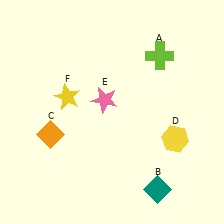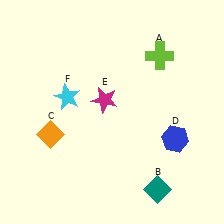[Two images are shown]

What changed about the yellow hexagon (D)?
In Image 1, D is yellow. In Image 2, it changed to blue.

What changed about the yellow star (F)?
In Image 1, F is yellow. In Image 2, it changed to cyan.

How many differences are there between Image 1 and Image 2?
There are 3 differences between the two images.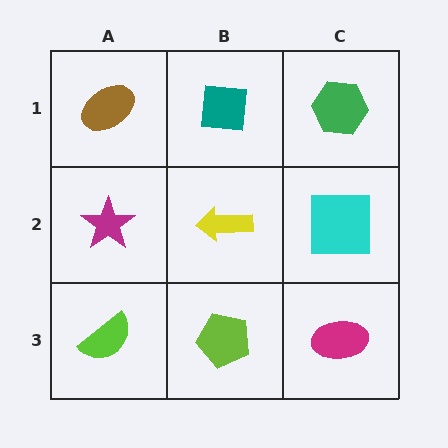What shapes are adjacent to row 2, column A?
A brown ellipse (row 1, column A), a lime semicircle (row 3, column A), a yellow arrow (row 2, column B).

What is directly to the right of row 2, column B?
A cyan square.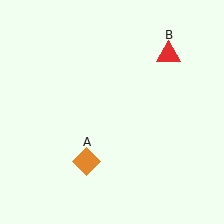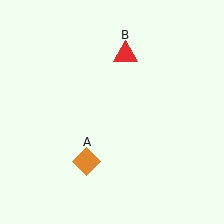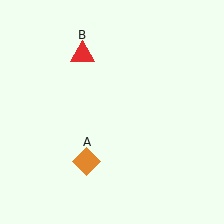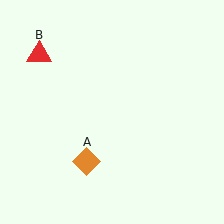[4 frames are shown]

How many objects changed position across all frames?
1 object changed position: red triangle (object B).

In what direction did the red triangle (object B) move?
The red triangle (object B) moved left.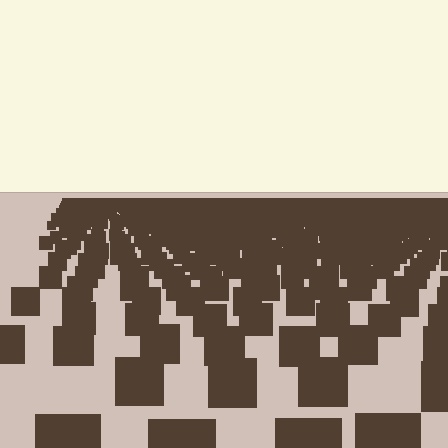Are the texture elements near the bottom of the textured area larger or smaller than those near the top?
Larger. Near the bottom, elements are closer to the viewer and appear at a bigger on-screen size.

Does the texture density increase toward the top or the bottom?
Density increases toward the top.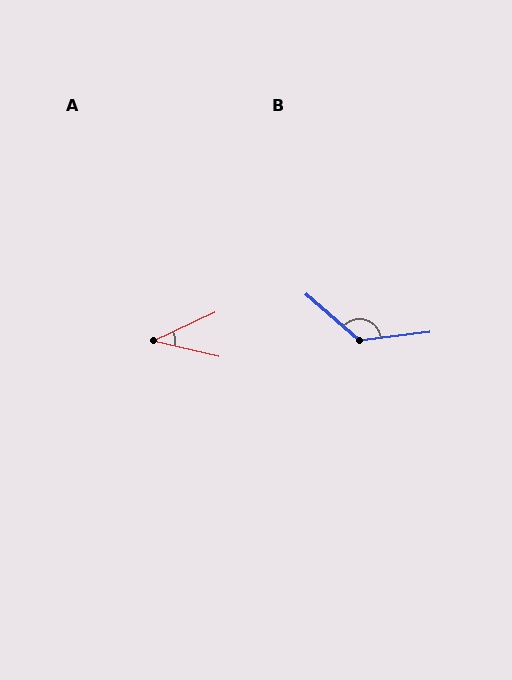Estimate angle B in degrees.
Approximately 133 degrees.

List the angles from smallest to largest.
A (39°), B (133°).